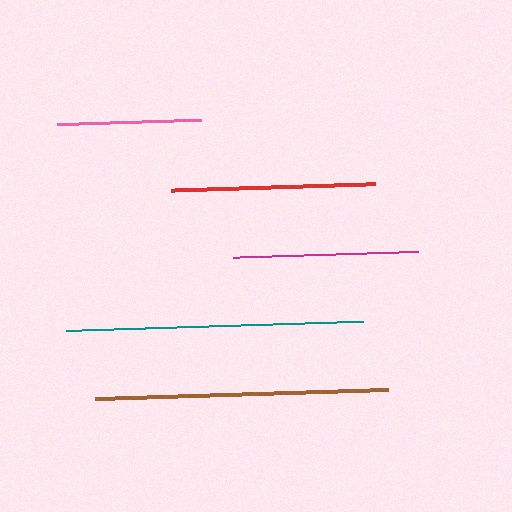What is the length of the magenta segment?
The magenta segment is approximately 185 pixels long.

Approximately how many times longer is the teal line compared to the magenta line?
The teal line is approximately 1.6 times the length of the magenta line.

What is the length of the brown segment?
The brown segment is approximately 293 pixels long.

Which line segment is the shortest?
The pink line is the shortest at approximately 144 pixels.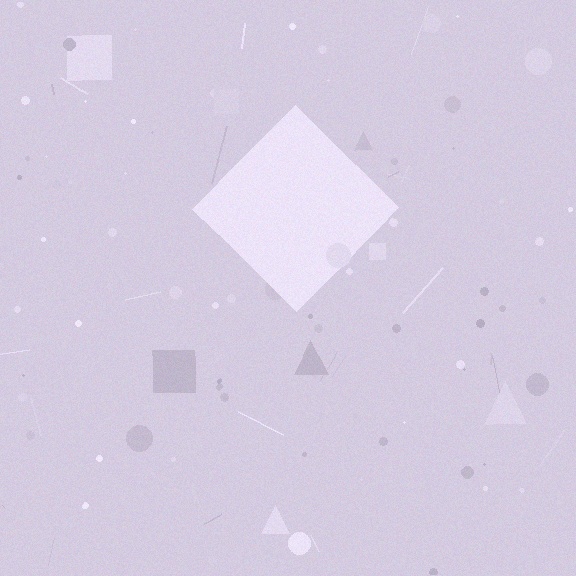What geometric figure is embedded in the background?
A diamond is embedded in the background.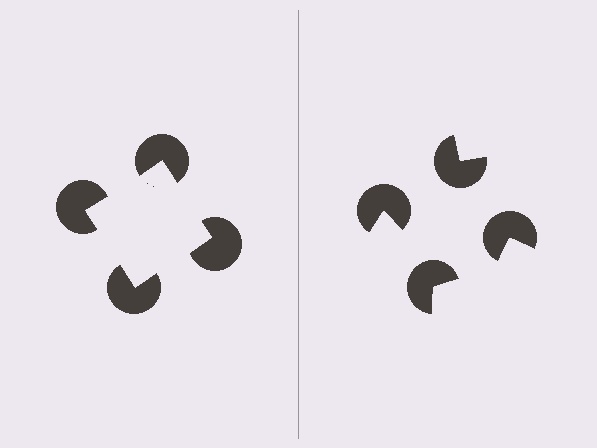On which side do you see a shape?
An illusory square appears on the left side. On the right side the wedge cuts are rotated, so no coherent shape forms.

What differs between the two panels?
The pac-man discs are positioned identically on both sides; only the wedge orientations differ. On the left they align to a square; on the right they are misaligned.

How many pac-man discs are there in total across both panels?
8 — 4 on each side.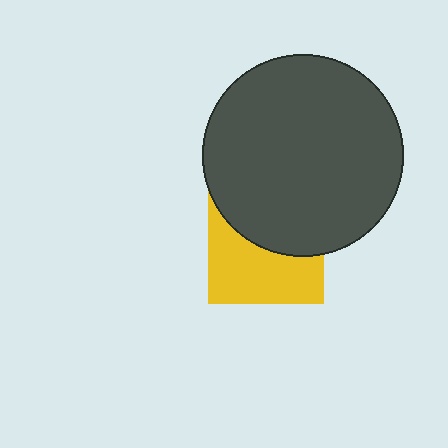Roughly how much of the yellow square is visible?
About half of it is visible (roughly 53%).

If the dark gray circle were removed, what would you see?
You would see the complete yellow square.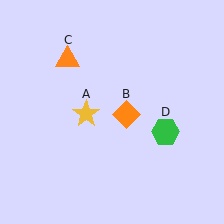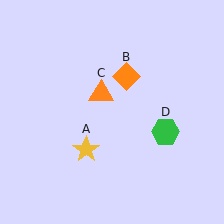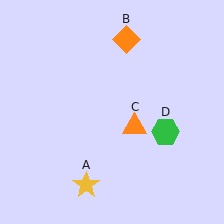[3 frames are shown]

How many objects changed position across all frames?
3 objects changed position: yellow star (object A), orange diamond (object B), orange triangle (object C).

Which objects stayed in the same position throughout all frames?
Green hexagon (object D) remained stationary.